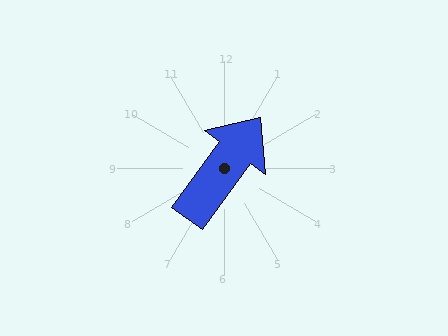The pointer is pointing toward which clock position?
Roughly 1 o'clock.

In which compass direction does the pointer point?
Northeast.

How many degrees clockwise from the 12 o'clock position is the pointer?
Approximately 36 degrees.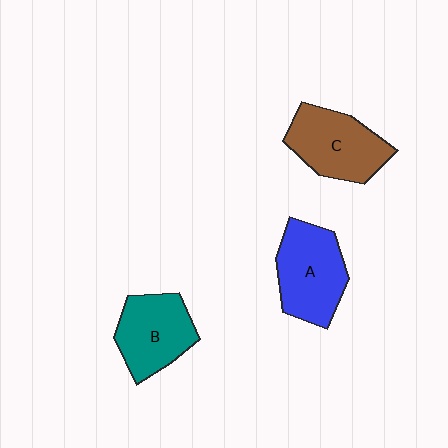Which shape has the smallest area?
Shape B (teal).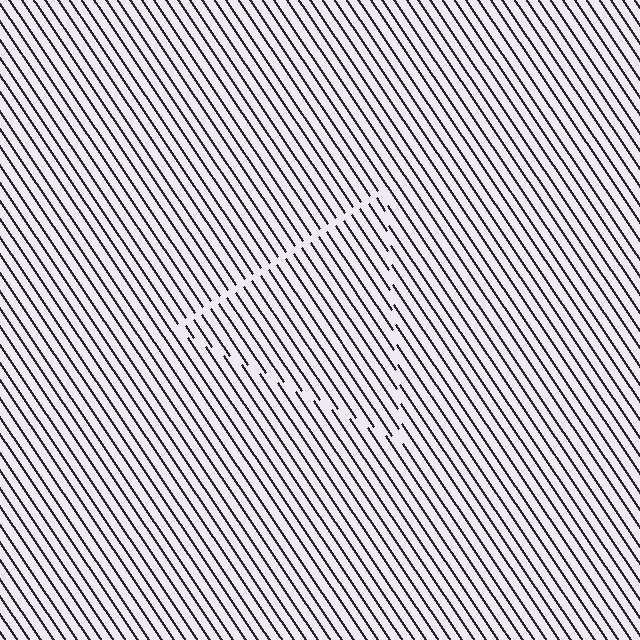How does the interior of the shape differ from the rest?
The interior of the shape contains the same grating, shifted by half a period — the contour is defined by the phase discontinuity where line-ends from the inner and outer gratings abut.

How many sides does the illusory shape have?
3 sides — the line-ends trace a triangle.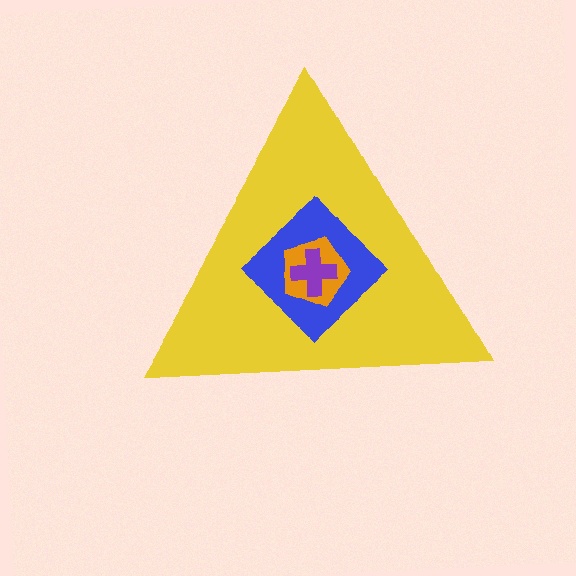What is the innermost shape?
The purple cross.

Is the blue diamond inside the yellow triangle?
Yes.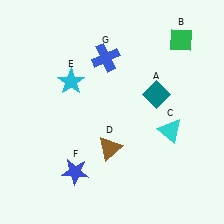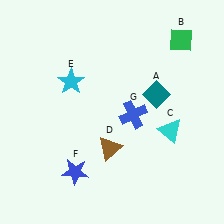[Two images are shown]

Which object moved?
The blue cross (G) moved down.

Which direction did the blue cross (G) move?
The blue cross (G) moved down.